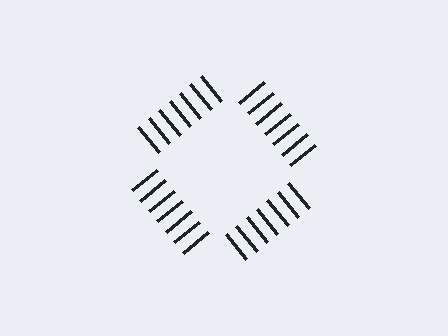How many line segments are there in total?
28 — 7 along each of the 4 edges.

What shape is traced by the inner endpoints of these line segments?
An illusory square — the line segments terminate on its edges but no continuous stroke is drawn.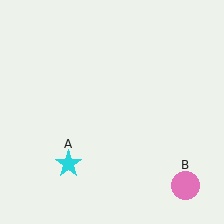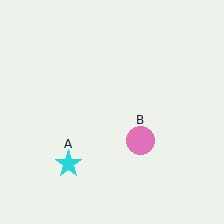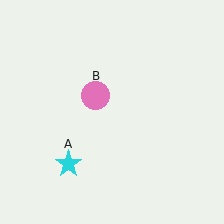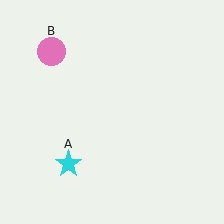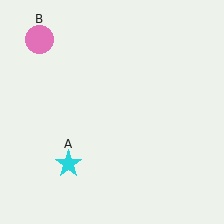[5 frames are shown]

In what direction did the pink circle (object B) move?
The pink circle (object B) moved up and to the left.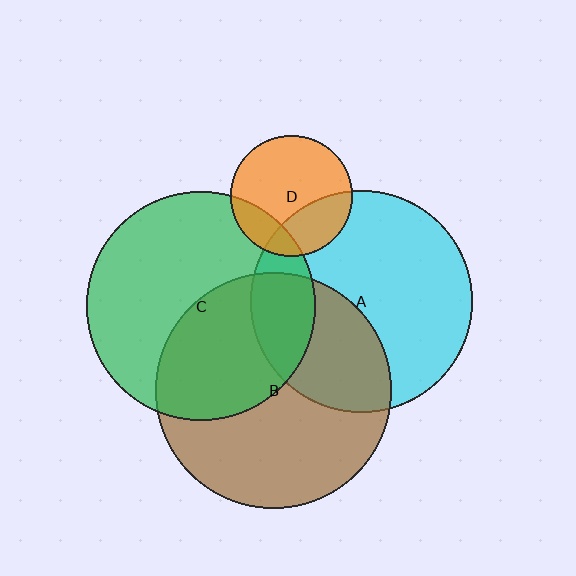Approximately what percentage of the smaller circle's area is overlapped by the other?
Approximately 30%.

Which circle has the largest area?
Circle B (brown).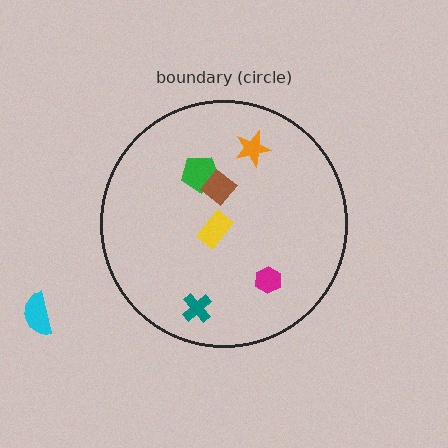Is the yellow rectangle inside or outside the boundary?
Inside.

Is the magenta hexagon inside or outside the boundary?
Inside.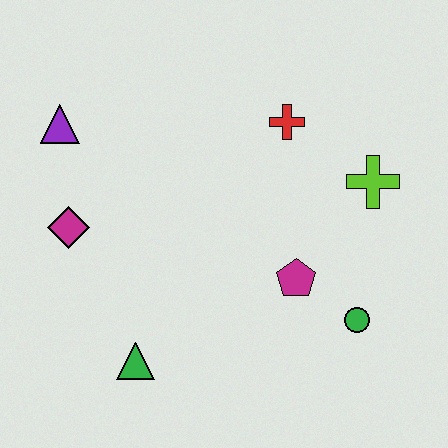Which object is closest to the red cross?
The lime cross is closest to the red cross.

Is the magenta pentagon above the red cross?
No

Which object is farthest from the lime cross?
The purple triangle is farthest from the lime cross.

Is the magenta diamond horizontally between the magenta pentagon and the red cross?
No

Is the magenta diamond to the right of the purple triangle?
Yes